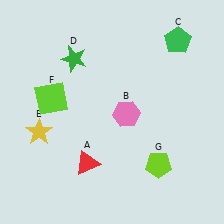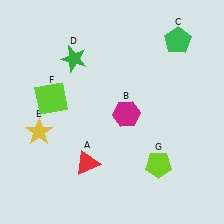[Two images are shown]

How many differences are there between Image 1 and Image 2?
There is 1 difference between the two images.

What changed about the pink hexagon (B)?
In Image 1, B is pink. In Image 2, it changed to magenta.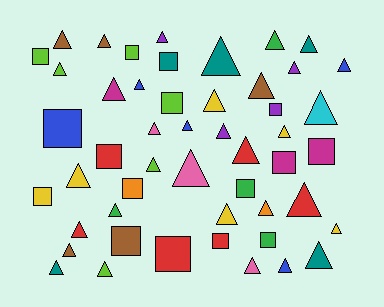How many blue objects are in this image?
There are 5 blue objects.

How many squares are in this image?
There are 16 squares.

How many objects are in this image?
There are 50 objects.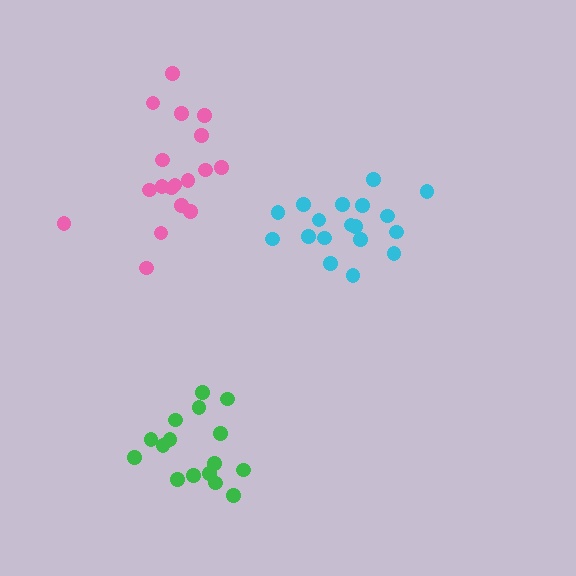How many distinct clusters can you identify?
There are 3 distinct clusters.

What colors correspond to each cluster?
The clusters are colored: pink, cyan, green.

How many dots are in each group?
Group 1: 18 dots, Group 2: 18 dots, Group 3: 16 dots (52 total).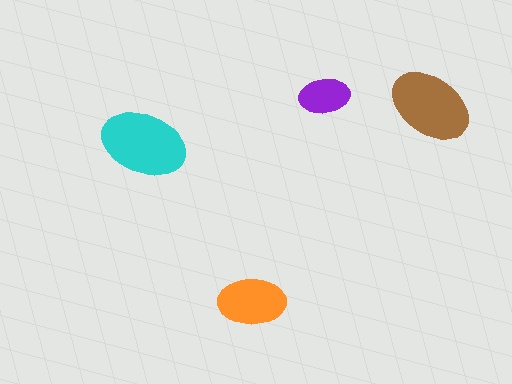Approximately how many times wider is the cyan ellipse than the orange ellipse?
About 1.5 times wider.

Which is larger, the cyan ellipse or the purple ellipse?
The cyan one.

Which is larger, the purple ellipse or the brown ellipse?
The brown one.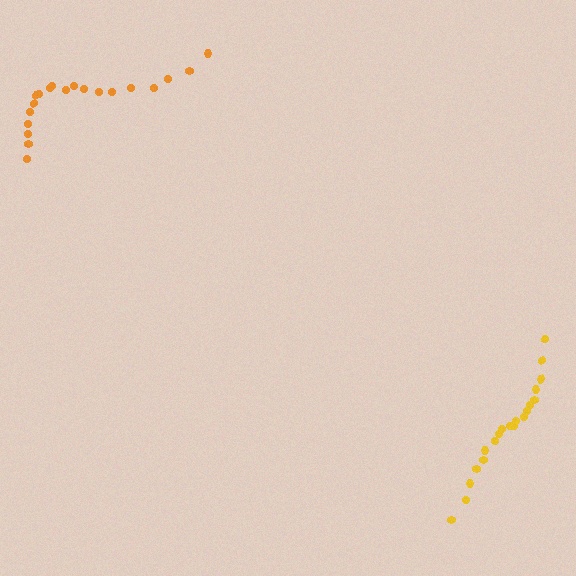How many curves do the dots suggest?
There are 2 distinct paths.